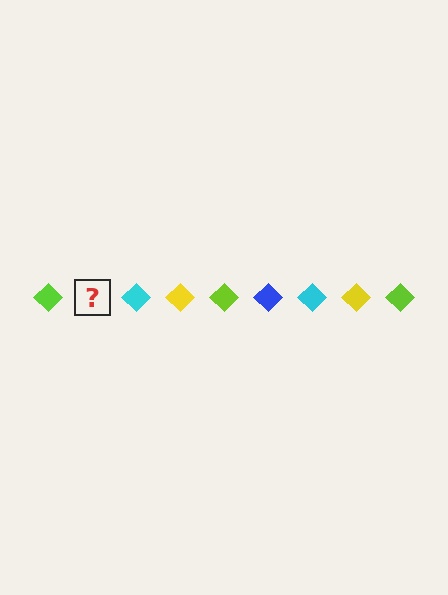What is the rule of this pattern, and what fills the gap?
The rule is that the pattern cycles through lime, blue, cyan, yellow diamonds. The gap should be filled with a blue diamond.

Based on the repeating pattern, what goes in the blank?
The blank should be a blue diamond.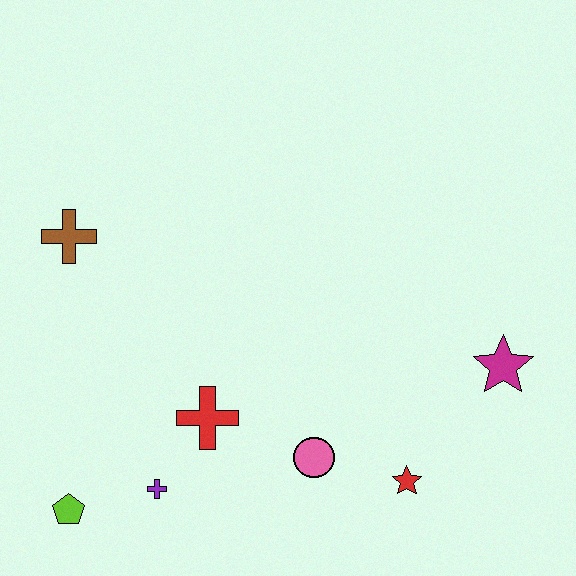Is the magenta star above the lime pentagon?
Yes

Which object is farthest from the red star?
The brown cross is farthest from the red star.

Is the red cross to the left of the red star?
Yes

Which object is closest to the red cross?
The purple cross is closest to the red cross.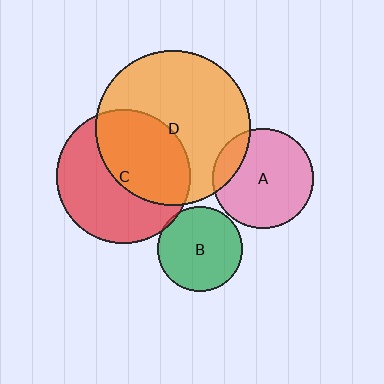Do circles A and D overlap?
Yes.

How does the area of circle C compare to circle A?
Approximately 1.8 times.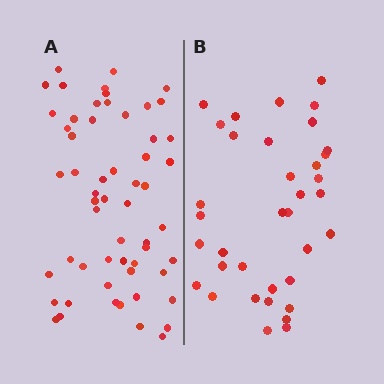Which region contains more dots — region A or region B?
Region A (the left region) has more dots.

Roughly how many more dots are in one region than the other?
Region A has approximately 20 more dots than region B.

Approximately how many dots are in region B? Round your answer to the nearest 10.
About 40 dots. (The exact count is 36, which rounds to 40.)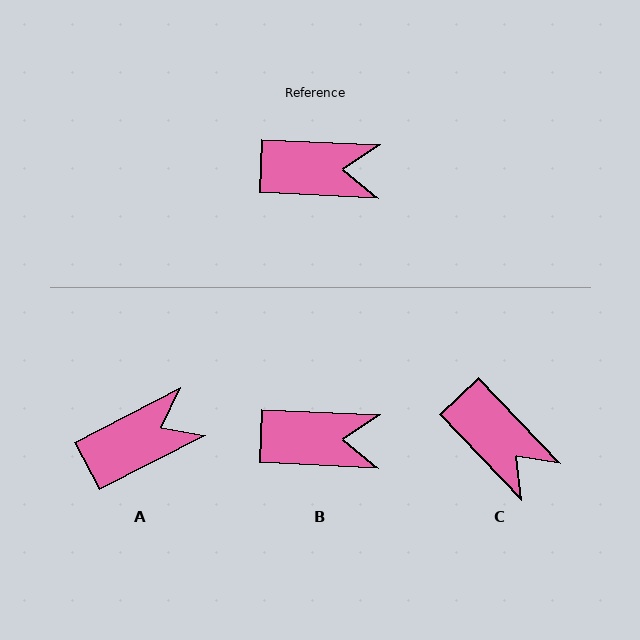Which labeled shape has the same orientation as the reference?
B.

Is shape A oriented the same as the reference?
No, it is off by about 30 degrees.